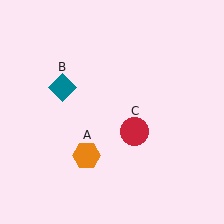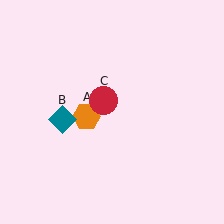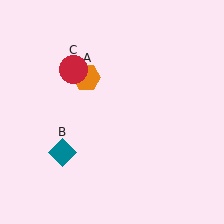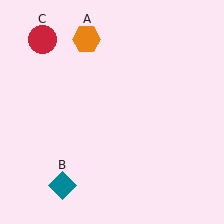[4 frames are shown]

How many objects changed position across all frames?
3 objects changed position: orange hexagon (object A), teal diamond (object B), red circle (object C).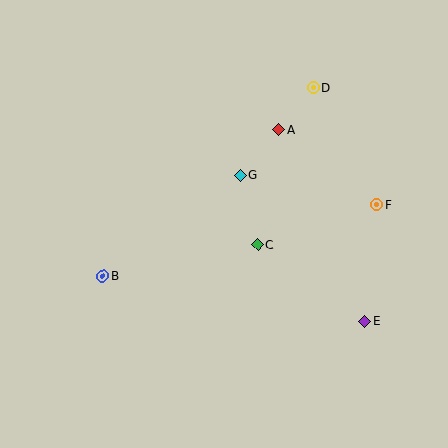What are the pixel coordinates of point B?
Point B is at (103, 276).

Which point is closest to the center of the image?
Point C at (258, 245) is closest to the center.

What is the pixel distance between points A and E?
The distance between A and E is 210 pixels.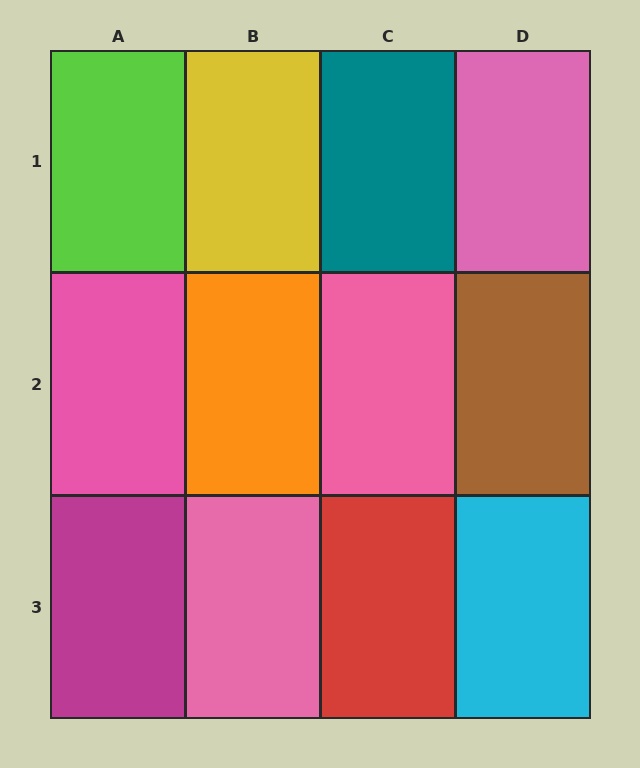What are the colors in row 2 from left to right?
Pink, orange, pink, brown.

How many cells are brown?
1 cell is brown.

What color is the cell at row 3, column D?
Cyan.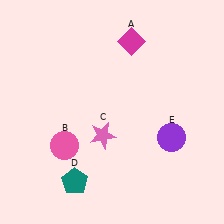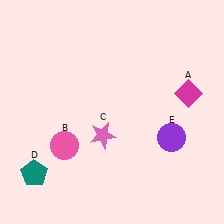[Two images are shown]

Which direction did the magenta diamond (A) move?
The magenta diamond (A) moved right.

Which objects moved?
The objects that moved are: the magenta diamond (A), the teal pentagon (D).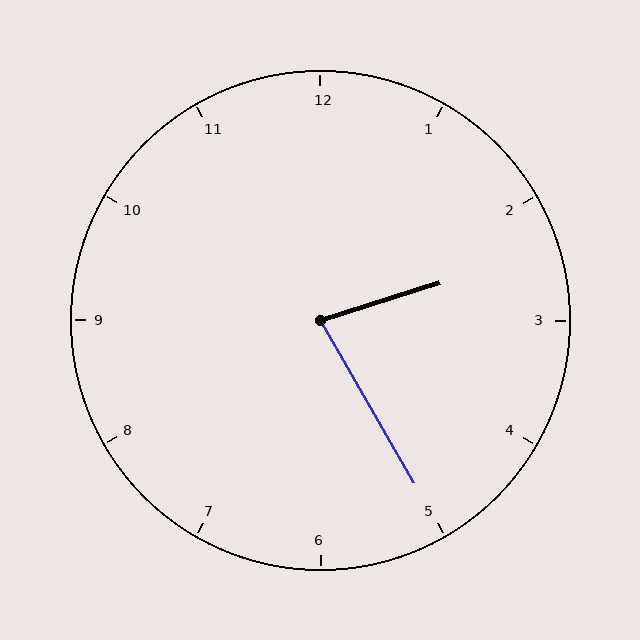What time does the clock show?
2:25.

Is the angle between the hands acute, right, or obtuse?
It is acute.